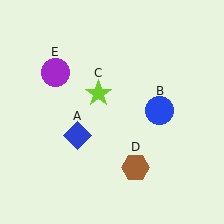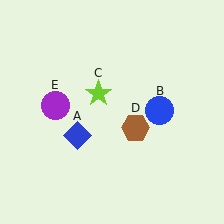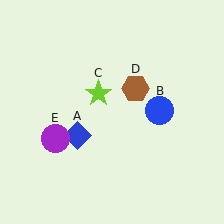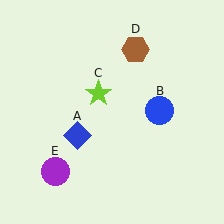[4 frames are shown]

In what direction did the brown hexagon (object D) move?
The brown hexagon (object D) moved up.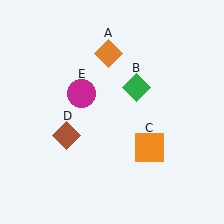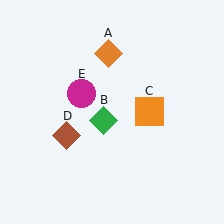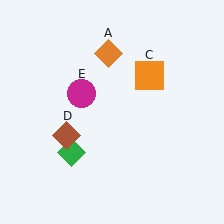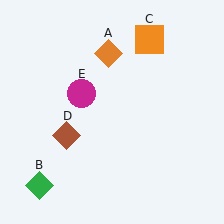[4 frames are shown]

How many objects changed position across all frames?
2 objects changed position: green diamond (object B), orange square (object C).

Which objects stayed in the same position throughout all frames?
Orange diamond (object A) and brown diamond (object D) and magenta circle (object E) remained stationary.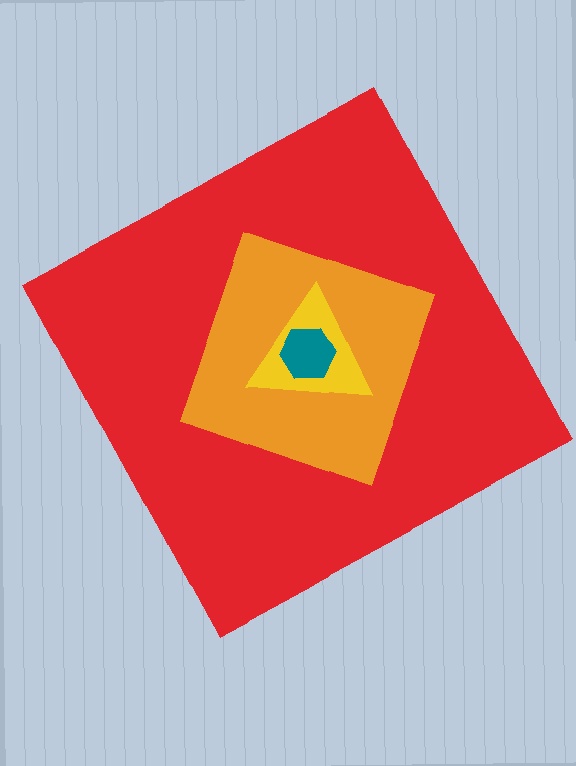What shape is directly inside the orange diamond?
The yellow triangle.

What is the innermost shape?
The teal hexagon.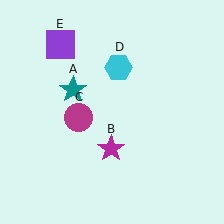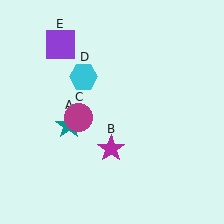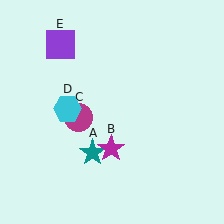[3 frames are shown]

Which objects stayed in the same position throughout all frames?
Magenta star (object B) and magenta circle (object C) and purple square (object E) remained stationary.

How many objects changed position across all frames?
2 objects changed position: teal star (object A), cyan hexagon (object D).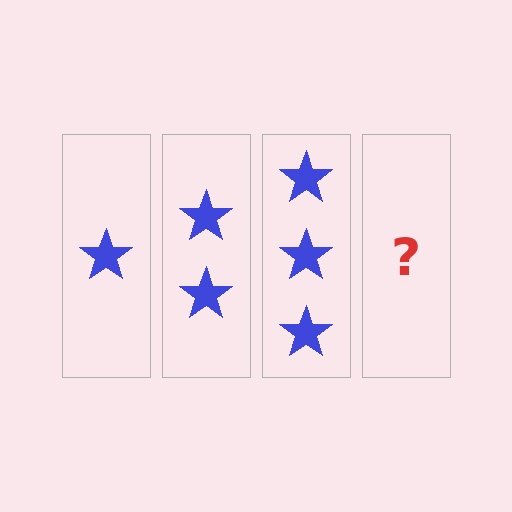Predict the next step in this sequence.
The next step is 4 stars.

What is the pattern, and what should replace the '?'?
The pattern is that each step adds one more star. The '?' should be 4 stars.